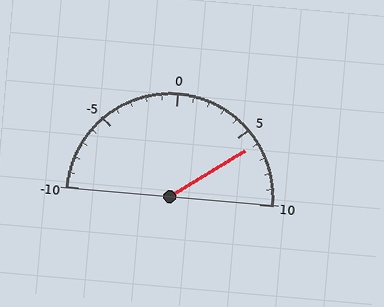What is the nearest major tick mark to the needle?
The nearest major tick mark is 5.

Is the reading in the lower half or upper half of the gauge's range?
The reading is in the upper half of the range (-10 to 10).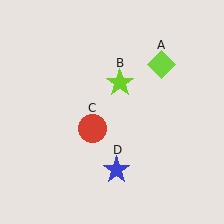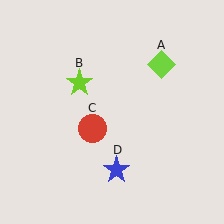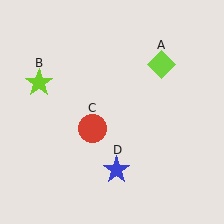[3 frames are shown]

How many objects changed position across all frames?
1 object changed position: lime star (object B).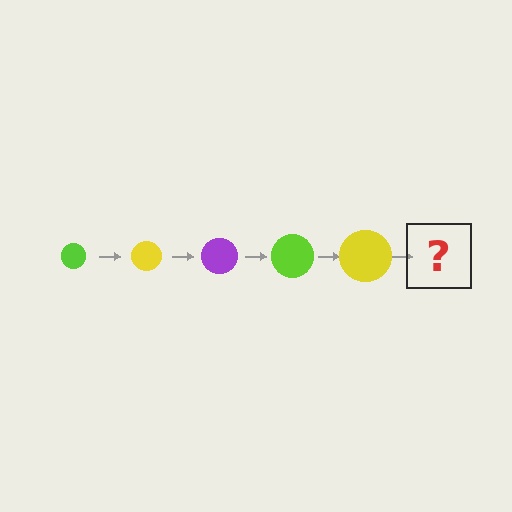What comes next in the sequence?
The next element should be a purple circle, larger than the previous one.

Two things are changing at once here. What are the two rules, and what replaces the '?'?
The two rules are that the circle grows larger each step and the color cycles through lime, yellow, and purple. The '?' should be a purple circle, larger than the previous one.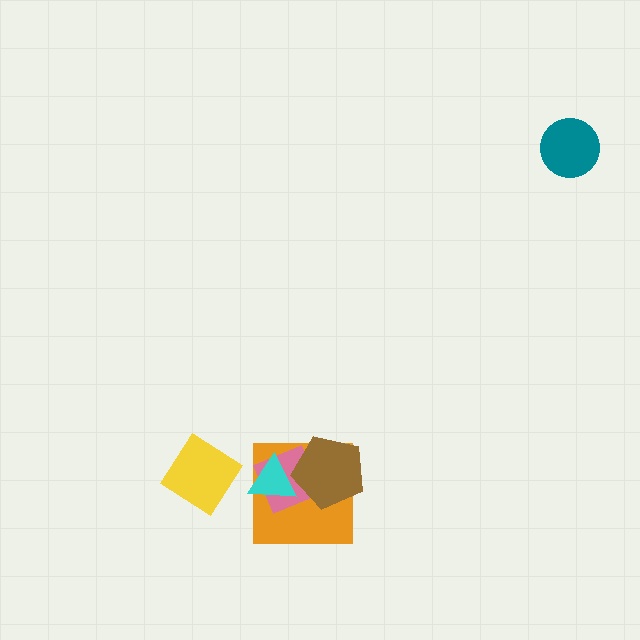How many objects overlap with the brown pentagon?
3 objects overlap with the brown pentagon.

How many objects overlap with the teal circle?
0 objects overlap with the teal circle.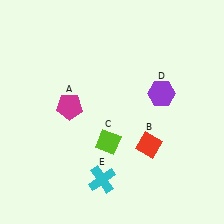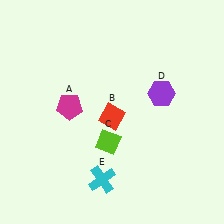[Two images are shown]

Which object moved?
The red diamond (B) moved left.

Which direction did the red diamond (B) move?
The red diamond (B) moved left.